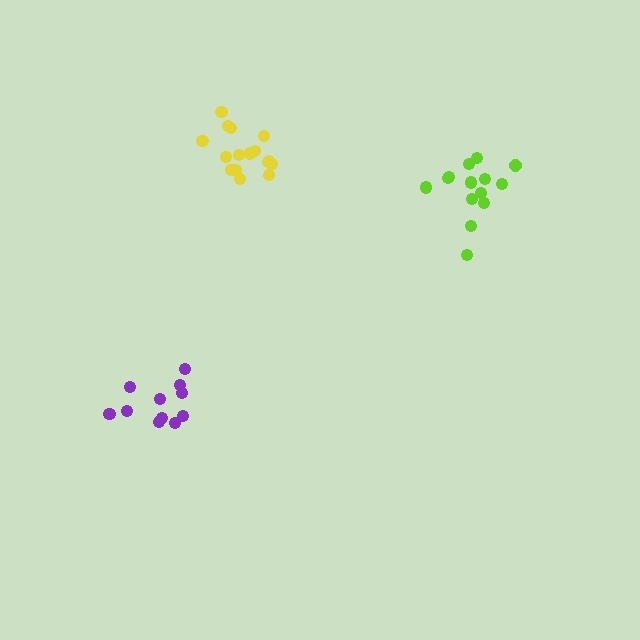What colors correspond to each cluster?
The clusters are colored: lime, purple, yellow.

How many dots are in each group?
Group 1: 14 dots, Group 2: 11 dots, Group 3: 16 dots (41 total).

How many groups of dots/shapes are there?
There are 3 groups.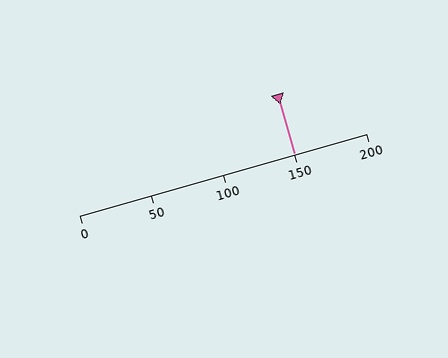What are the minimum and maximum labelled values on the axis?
The axis runs from 0 to 200.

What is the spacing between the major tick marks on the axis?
The major ticks are spaced 50 apart.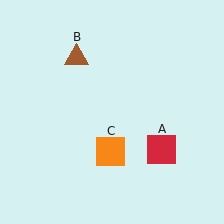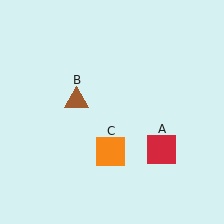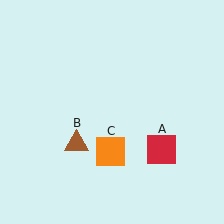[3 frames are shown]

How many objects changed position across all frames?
1 object changed position: brown triangle (object B).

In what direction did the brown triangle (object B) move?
The brown triangle (object B) moved down.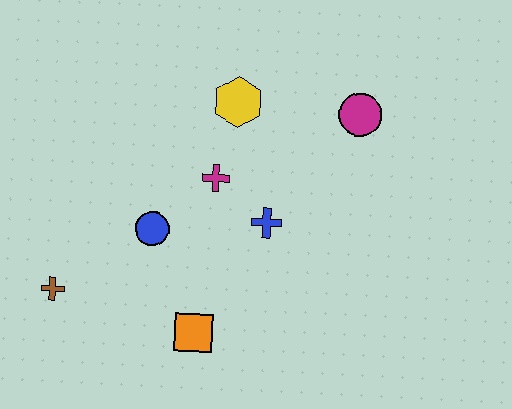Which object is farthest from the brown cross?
The magenta circle is farthest from the brown cross.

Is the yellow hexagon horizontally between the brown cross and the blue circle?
No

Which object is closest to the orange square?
The blue circle is closest to the orange square.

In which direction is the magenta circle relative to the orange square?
The magenta circle is above the orange square.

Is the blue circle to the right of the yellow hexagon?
No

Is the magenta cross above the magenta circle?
No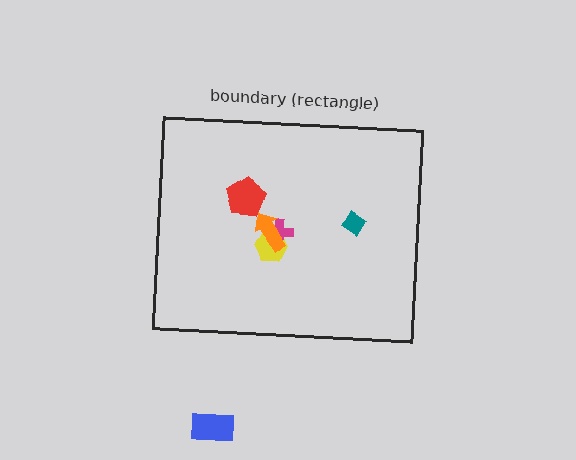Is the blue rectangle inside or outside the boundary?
Outside.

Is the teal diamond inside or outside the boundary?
Inside.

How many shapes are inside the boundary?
5 inside, 1 outside.